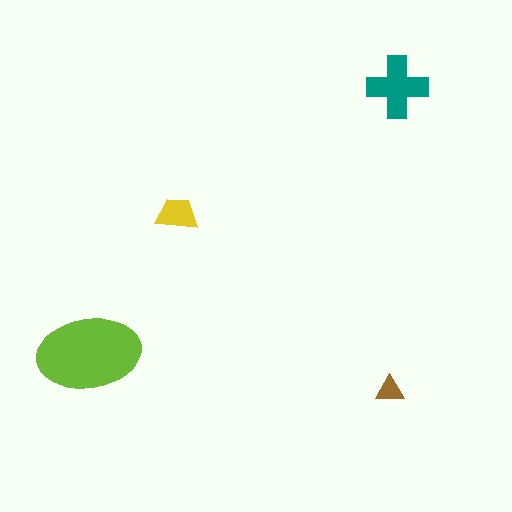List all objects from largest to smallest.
The lime ellipse, the teal cross, the yellow trapezoid, the brown triangle.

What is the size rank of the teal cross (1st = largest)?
2nd.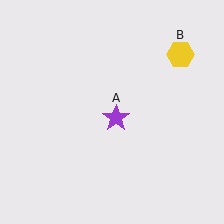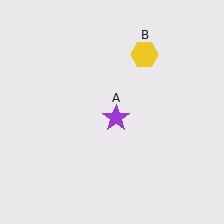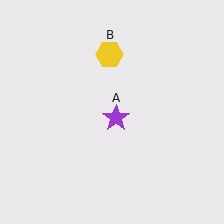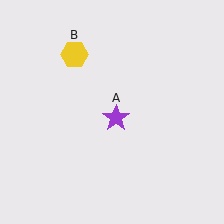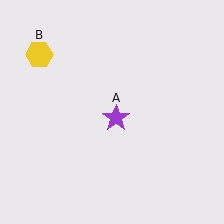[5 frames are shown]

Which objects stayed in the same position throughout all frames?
Purple star (object A) remained stationary.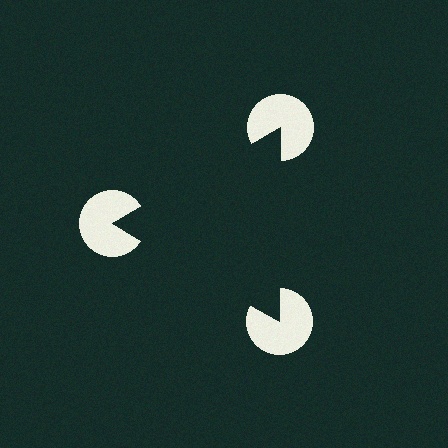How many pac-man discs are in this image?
There are 3 — one at each vertex of the illusory triangle.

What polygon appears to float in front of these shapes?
An illusory triangle — its edges are inferred from the aligned wedge cuts in the pac-man discs, not physically drawn.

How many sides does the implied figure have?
3 sides.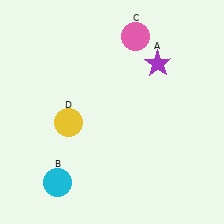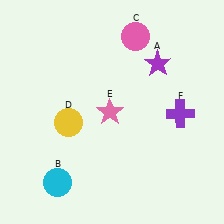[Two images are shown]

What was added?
A pink star (E), a purple cross (F) were added in Image 2.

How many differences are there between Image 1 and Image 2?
There are 2 differences between the two images.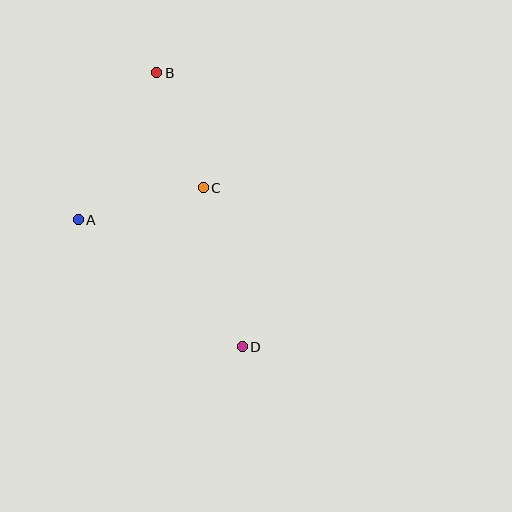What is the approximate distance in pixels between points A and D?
The distance between A and D is approximately 207 pixels.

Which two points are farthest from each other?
Points B and D are farthest from each other.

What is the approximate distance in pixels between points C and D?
The distance between C and D is approximately 164 pixels.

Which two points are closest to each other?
Points B and C are closest to each other.